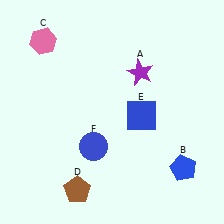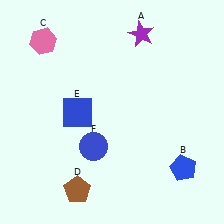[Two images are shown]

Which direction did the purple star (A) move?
The purple star (A) moved up.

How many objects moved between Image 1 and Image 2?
2 objects moved between the two images.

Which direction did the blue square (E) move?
The blue square (E) moved left.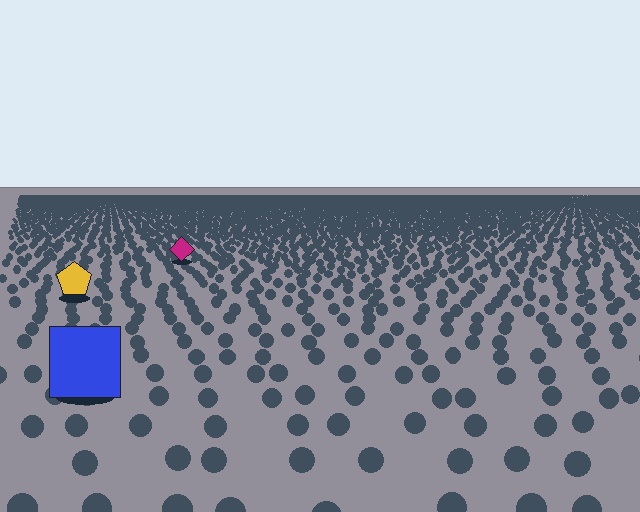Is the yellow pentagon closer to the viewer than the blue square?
No. The blue square is closer — you can tell from the texture gradient: the ground texture is coarser near it.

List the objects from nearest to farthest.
From nearest to farthest: the blue square, the yellow pentagon, the magenta diamond.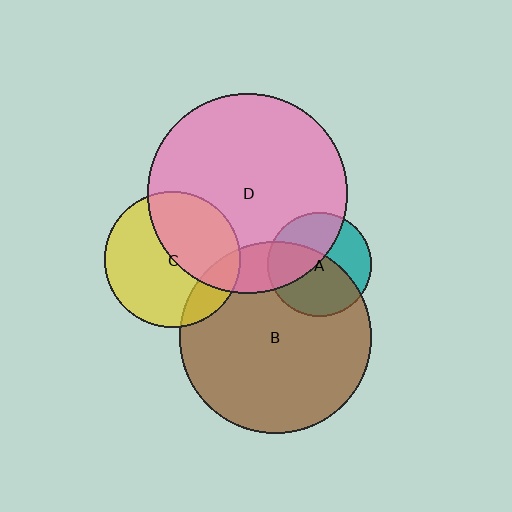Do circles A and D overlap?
Yes.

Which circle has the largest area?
Circle D (pink).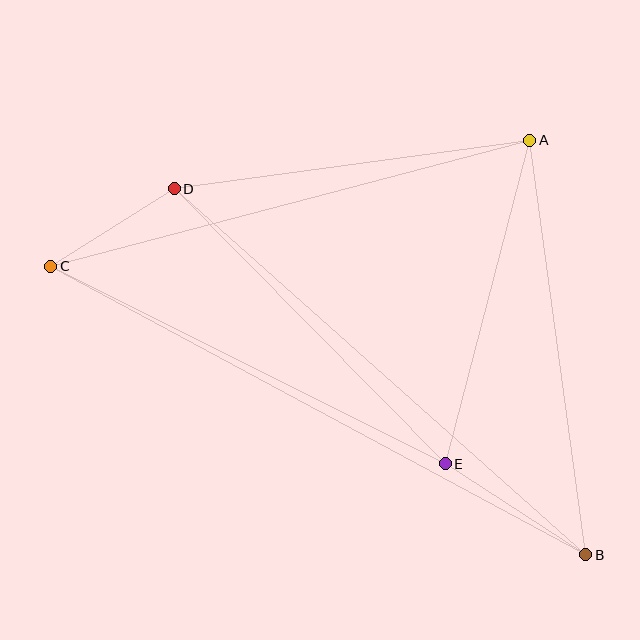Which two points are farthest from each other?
Points B and C are farthest from each other.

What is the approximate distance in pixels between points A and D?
The distance between A and D is approximately 359 pixels.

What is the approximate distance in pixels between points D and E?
The distance between D and E is approximately 386 pixels.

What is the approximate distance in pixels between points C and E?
The distance between C and E is approximately 441 pixels.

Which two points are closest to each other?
Points C and D are closest to each other.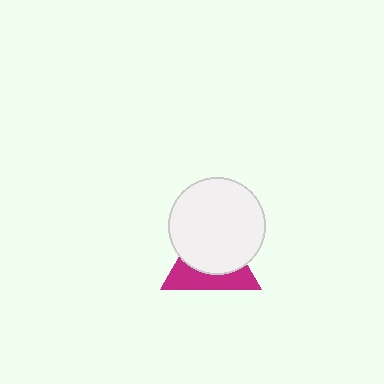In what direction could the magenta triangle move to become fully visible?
The magenta triangle could move down. That would shift it out from behind the white circle entirely.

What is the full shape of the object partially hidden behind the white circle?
The partially hidden object is a magenta triangle.